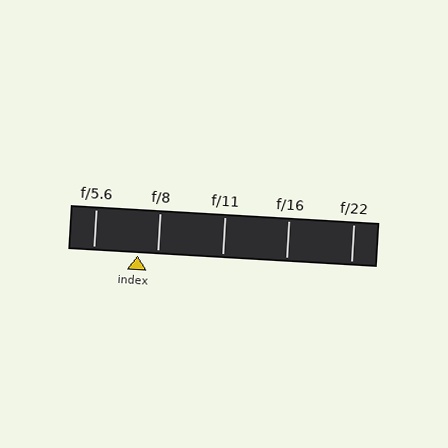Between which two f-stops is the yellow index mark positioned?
The index mark is between f/5.6 and f/8.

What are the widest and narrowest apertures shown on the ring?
The widest aperture shown is f/5.6 and the narrowest is f/22.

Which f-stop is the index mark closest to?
The index mark is closest to f/8.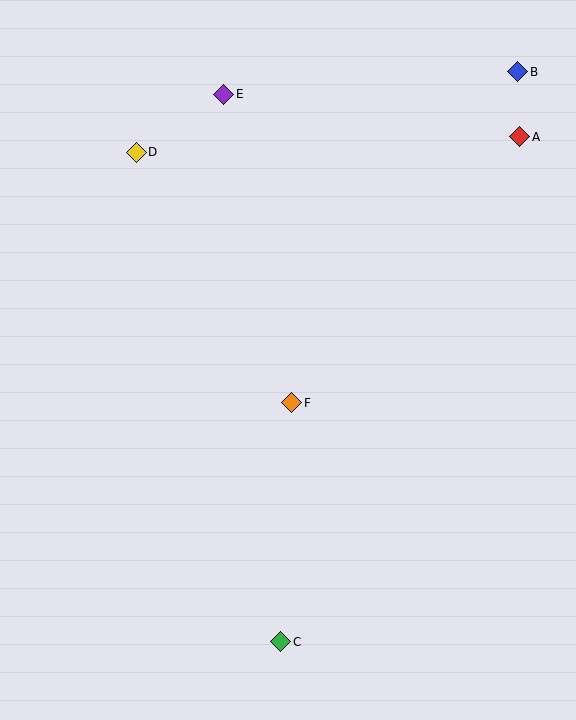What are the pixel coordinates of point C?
Point C is at (281, 642).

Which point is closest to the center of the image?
Point F at (292, 403) is closest to the center.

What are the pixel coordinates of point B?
Point B is at (518, 72).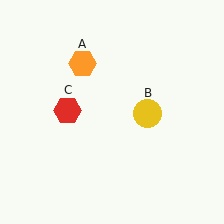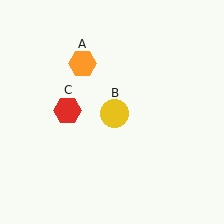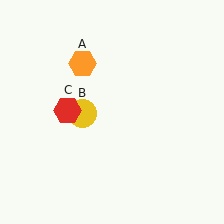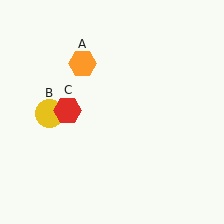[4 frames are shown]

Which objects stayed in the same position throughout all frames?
Orange hexagon (object A) and red hexagon (object C) remained stationary.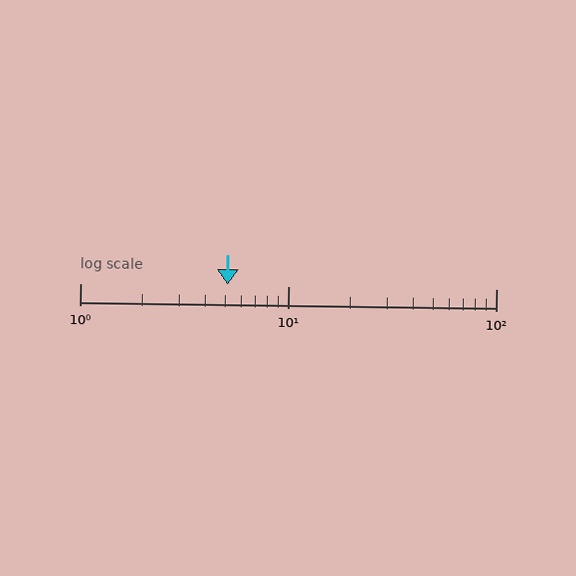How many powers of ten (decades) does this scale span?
The scale spans 2 decades, from 1 to 100.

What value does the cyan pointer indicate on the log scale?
The pointer indicates approximately 5.1.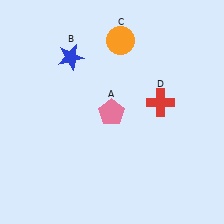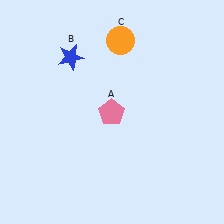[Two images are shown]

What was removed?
The red cross (D) was removed in Image 2.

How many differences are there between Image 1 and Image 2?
There is 1 difference between the two images.